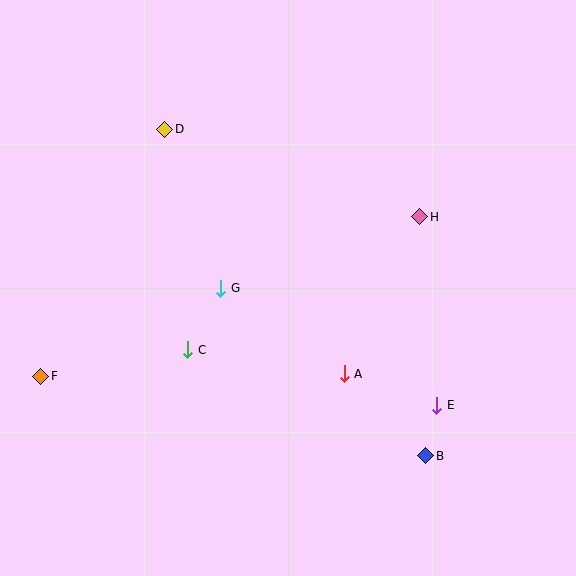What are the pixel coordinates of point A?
Point A is at (344, 374).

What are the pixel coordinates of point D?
Point D is at (165, 129).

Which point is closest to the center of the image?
Point G at (221, 288) is closest to the center.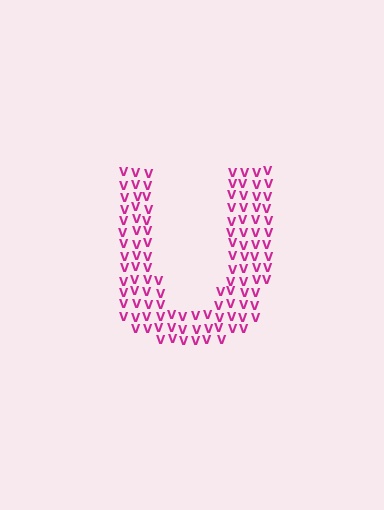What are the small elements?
The small elements are letter V's.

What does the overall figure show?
The overall figure shows the letter U.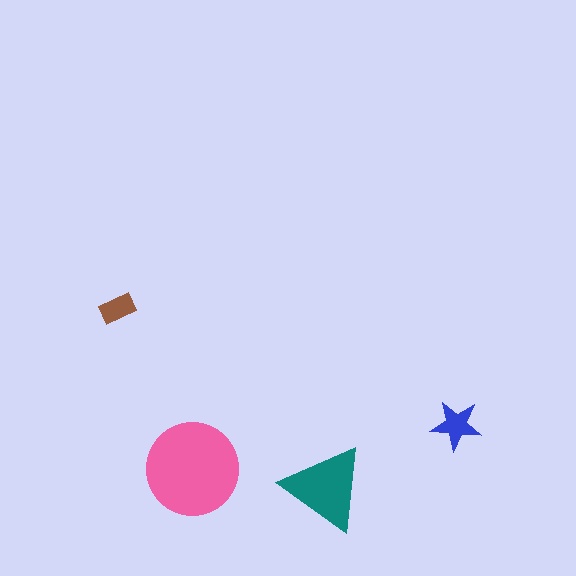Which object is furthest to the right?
The blue star is rightmost.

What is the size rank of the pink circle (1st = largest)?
1st.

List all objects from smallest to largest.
The brown rectangle, the blue star, the teal triangle, the pink circle.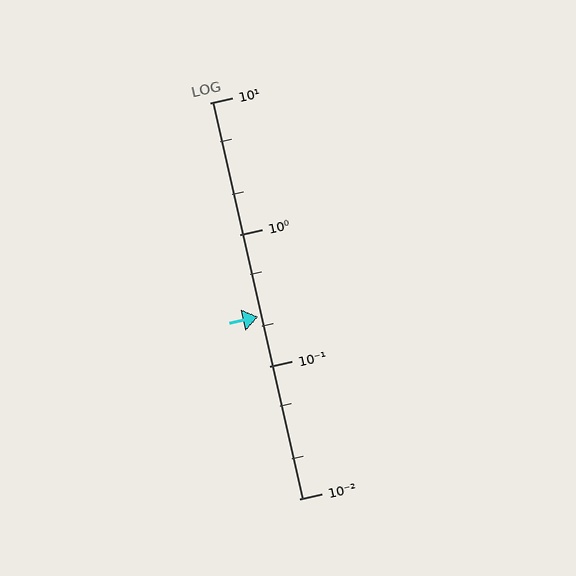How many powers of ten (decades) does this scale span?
The scale spans 3 decades, from 0.01 to 10.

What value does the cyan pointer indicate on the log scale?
The pointer indicates approximately 0.24.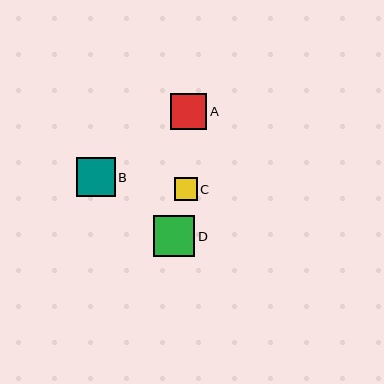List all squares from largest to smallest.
From largest to smallest: D, B, A, C.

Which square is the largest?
Square D is the largest with a size of approximately 41 pixels.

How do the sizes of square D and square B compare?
Square D and square B are approximately the same size.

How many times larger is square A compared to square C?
Square A is approximately 1.6 times the size of square C.